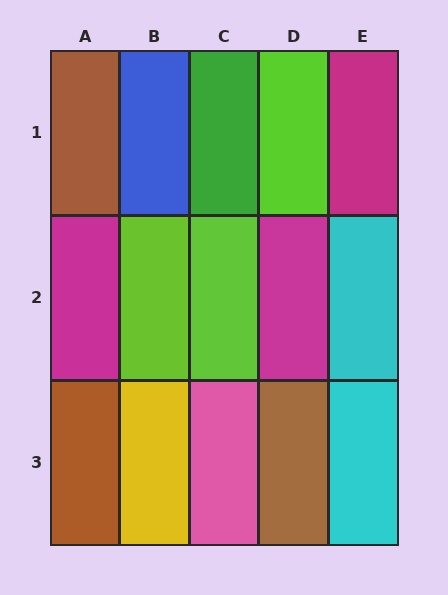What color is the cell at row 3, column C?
Pink.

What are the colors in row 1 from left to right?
Brown, blue, green, lime, magenta.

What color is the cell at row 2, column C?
Lime.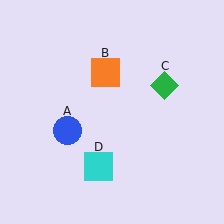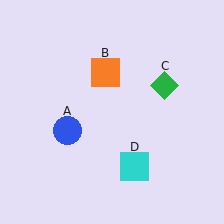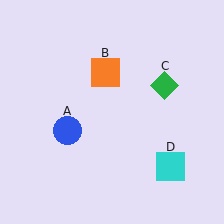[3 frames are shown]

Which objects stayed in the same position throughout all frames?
Blue circle (object A) and orange square (object B) and green diamond (object C) remained stationary.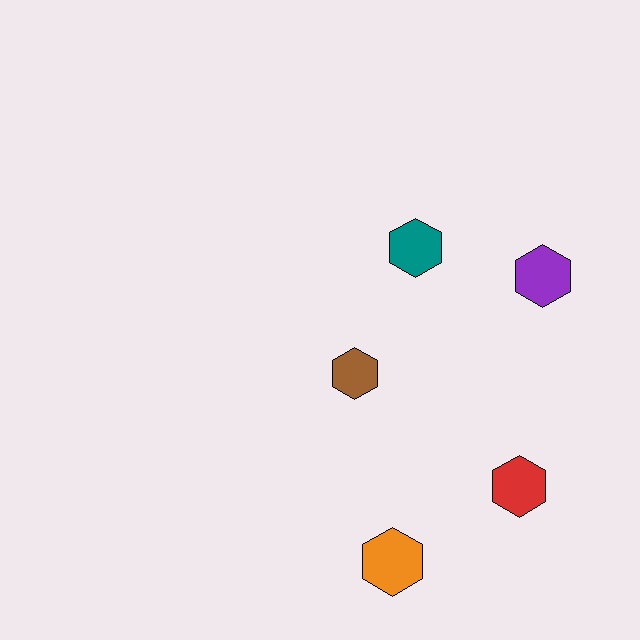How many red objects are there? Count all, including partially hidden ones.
There is 1 red object.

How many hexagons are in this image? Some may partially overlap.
There are 5 hexagons.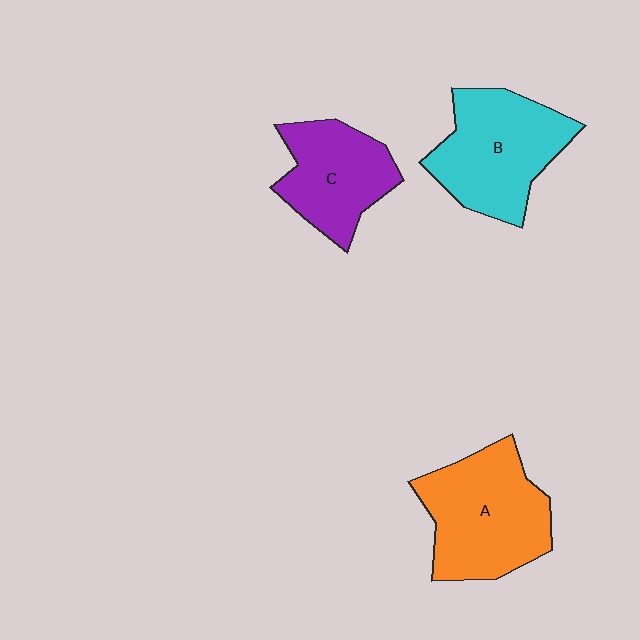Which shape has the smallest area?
Shape C (purple).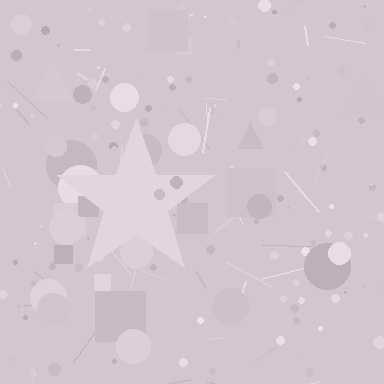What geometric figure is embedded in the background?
A star is embedded in the background.